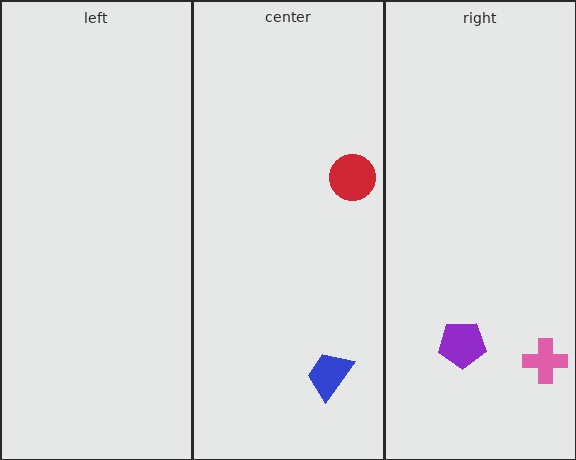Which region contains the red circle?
The center region.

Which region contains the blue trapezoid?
The center region.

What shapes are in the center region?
The blue trapezoid, the red circle.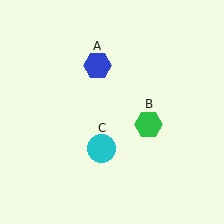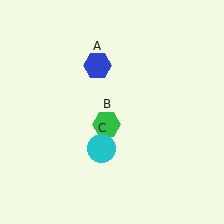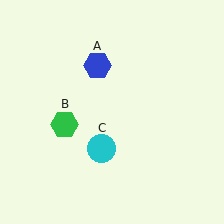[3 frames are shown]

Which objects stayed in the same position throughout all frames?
Blue hexagon (object A) and cyan circle (object C) remained stationary.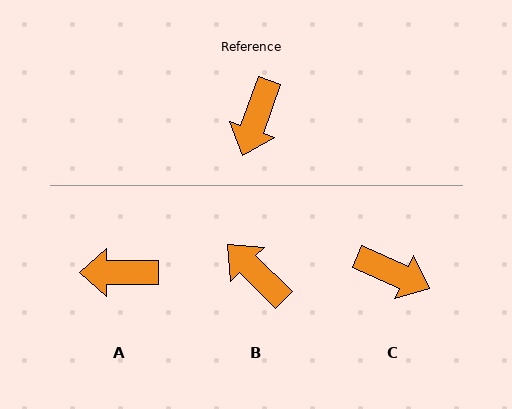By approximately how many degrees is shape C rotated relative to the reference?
Approximately 86 degrees counter-clockwise.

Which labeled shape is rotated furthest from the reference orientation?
B, about 115 degrees away.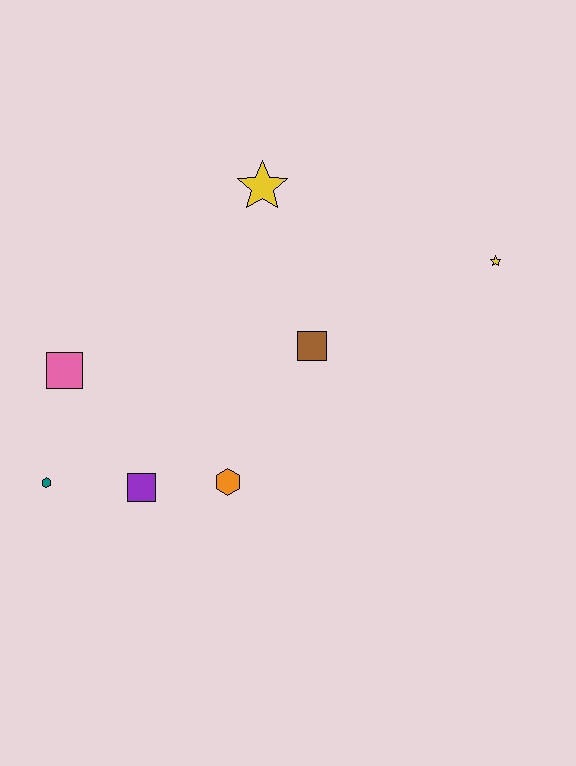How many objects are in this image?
There are 7 objects.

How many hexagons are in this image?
There are 2 hexagons.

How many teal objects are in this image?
There is 1 teal object.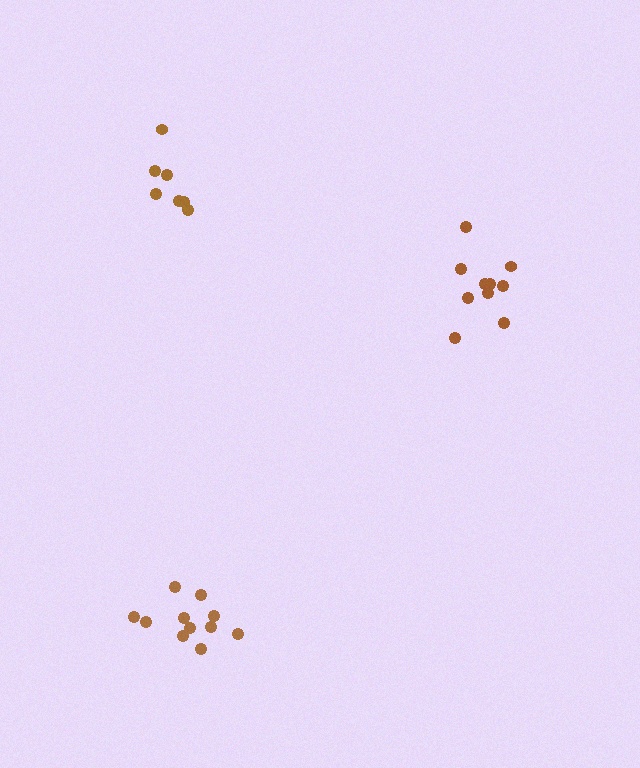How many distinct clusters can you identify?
There are 3 distinct clusters.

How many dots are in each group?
Group 1: 7 dots, Group 2: 10 dots, Group 3: 11 dots (28 total).